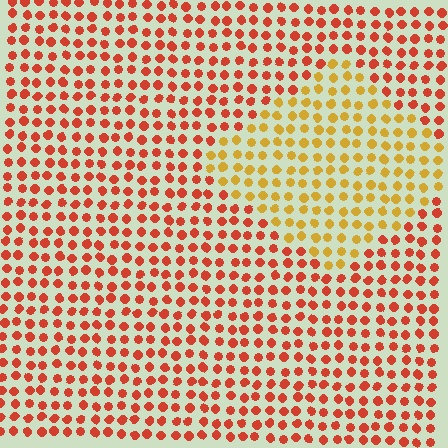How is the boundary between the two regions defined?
The boundary is defined purely by a slight shift in hue (about 38 degrees). Spacing, size, and orientation are identical on both sides.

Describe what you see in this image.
The image is filled with small red elements in a uniform arrangement. A diamond-shaped region is visible where the elements are tinted to a slightly different hue, forming a subtle color boundary.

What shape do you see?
I see a diamond.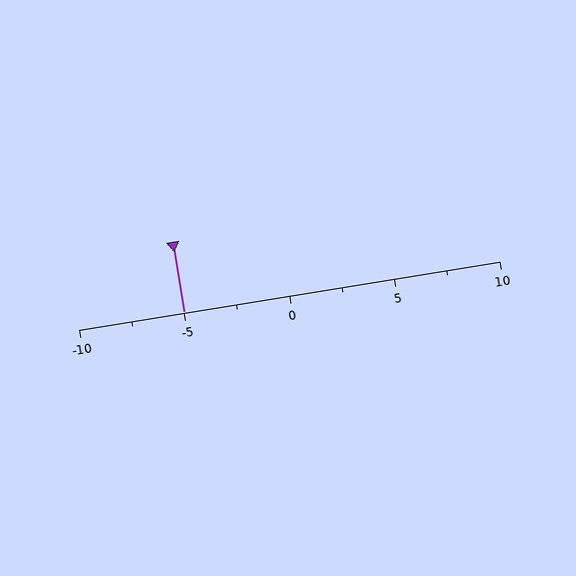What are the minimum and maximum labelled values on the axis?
The axis runs from -10 to 10.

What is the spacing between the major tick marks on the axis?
The major ticks are spaced 5 apart.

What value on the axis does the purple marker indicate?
The marker indicates approximately -5.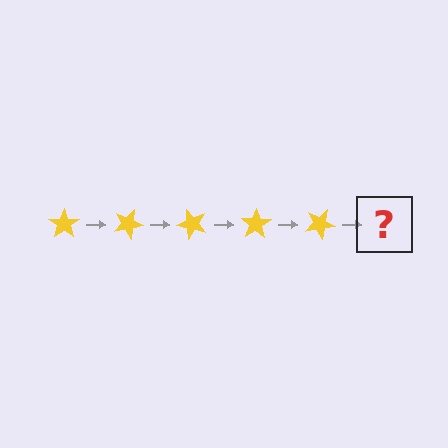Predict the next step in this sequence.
The next step is a yellow star rotated 125 degrees.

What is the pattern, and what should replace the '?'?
The pattern is that the star rotates 25 degrees each step. The '?' should be a yellow star rotated 125 degrees.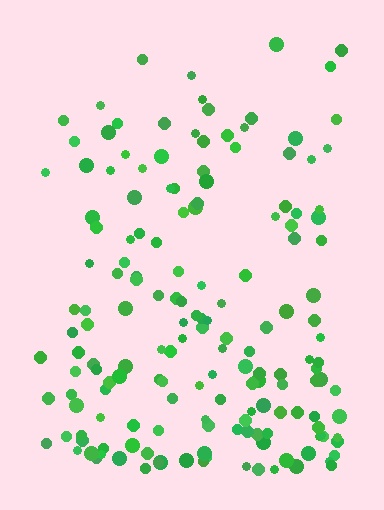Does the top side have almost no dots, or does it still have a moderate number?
Still a moderate number, just noticeably fewer than the bottom.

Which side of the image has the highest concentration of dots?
The bottom.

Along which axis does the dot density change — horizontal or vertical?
Vertical.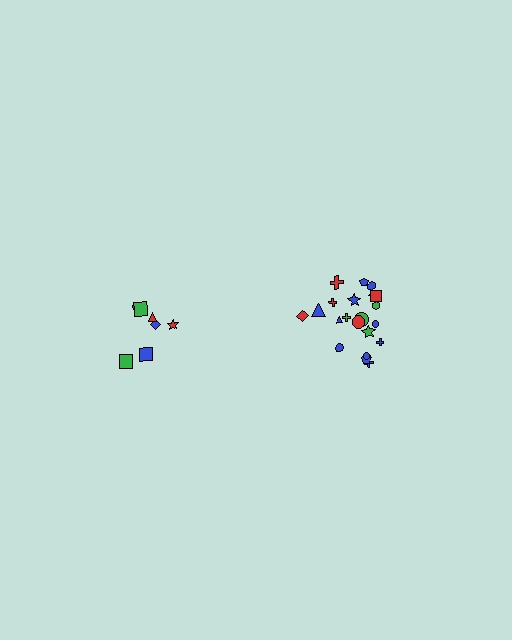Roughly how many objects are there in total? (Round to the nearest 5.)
Roughly 30 objects in total.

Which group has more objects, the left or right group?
The right group.